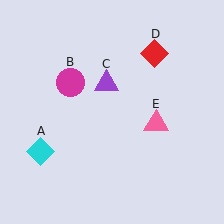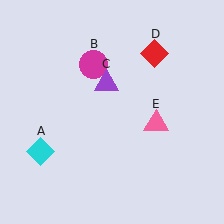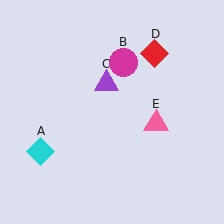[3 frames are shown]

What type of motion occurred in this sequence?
The magenta circle (object B) rotated clockwise around the center of the scene.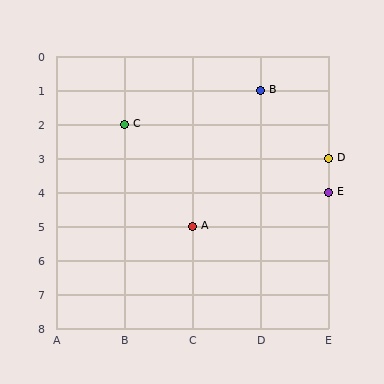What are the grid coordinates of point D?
Point D is at grid coordinates (E, 3).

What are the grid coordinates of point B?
Point B is at grid coordinates (D, 1).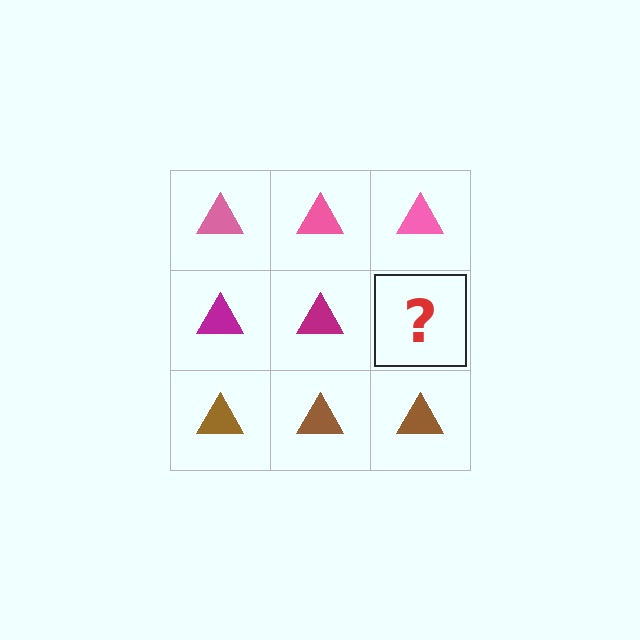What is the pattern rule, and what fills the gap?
The rule is that each row has a consistent color. The gap should be filled with a magenta triangle.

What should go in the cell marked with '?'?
The missing cell should contain a magenta triangle.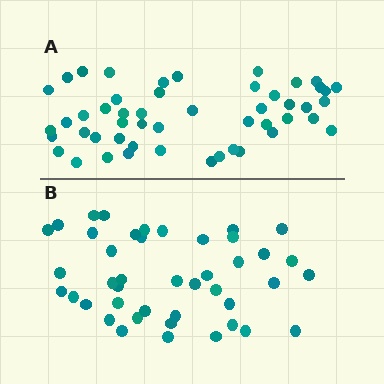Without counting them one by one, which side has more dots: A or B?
Region A (the top region) has more dots.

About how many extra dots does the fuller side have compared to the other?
Region A has roughly 8 or so more dots than region B.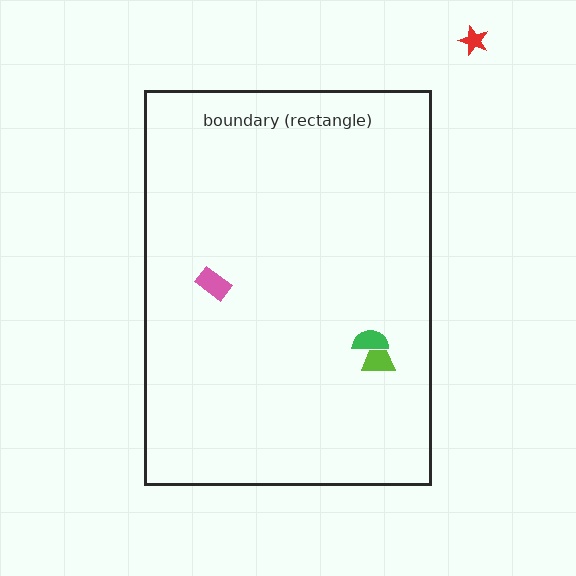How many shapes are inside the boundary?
3 inside, 1 outside.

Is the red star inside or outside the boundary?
Outside.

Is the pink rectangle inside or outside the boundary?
Inside.